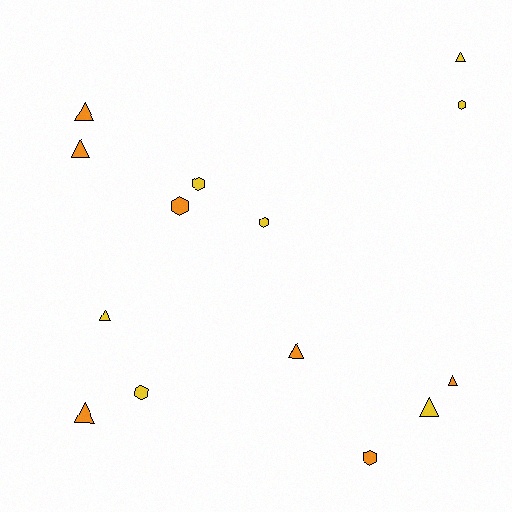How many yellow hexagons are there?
There are 4 yellow hexagons.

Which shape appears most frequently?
Triangle, with 8 objects.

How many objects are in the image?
There are 14 objects.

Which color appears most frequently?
Yellow, with 7 objects.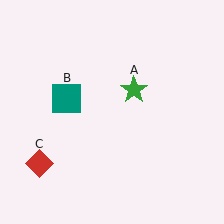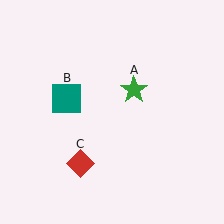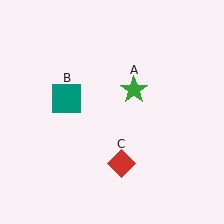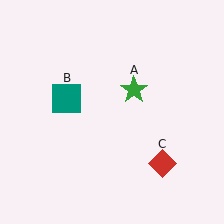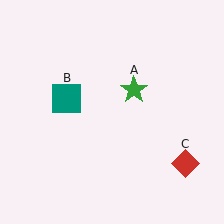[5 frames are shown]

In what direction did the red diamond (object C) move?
The red diamond (object C) moved right.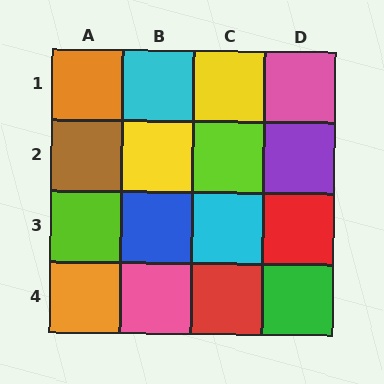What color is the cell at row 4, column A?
Orange.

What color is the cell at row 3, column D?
Red.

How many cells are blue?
1 cell is blue.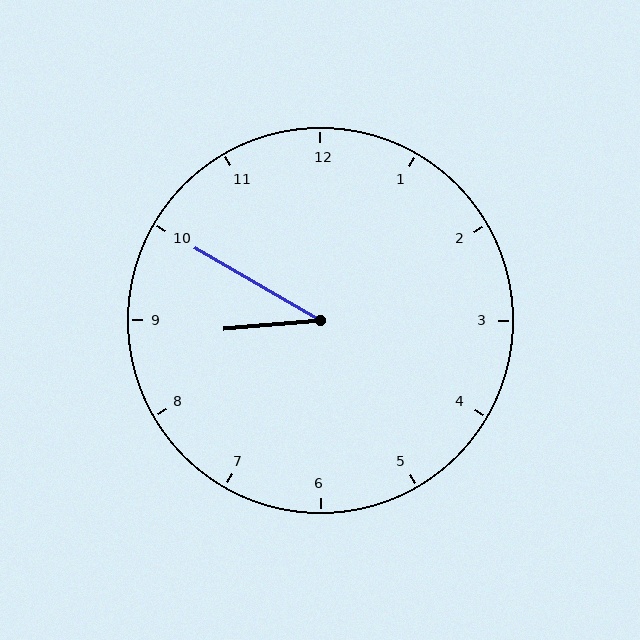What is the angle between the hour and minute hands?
Approximately 35 degrees.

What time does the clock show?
8:50.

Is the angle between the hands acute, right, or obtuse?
It is acute.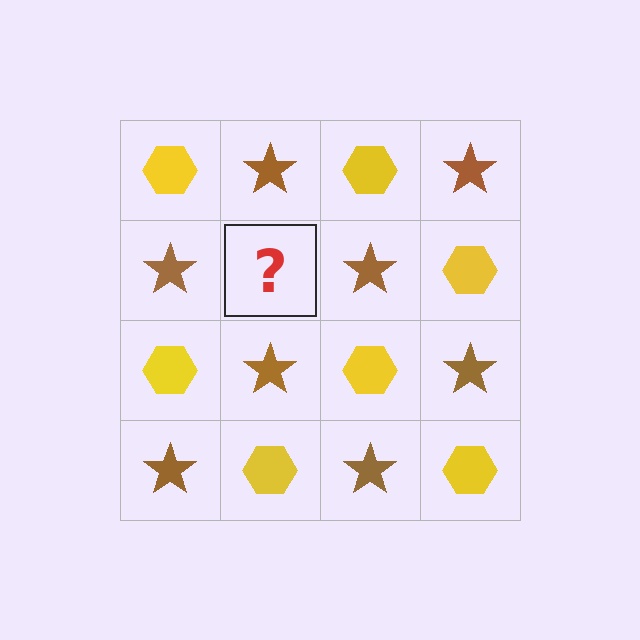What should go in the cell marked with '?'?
The missing cell should contain a yellow hexagon.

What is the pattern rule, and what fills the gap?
The rule is that it alternates yellow hexagon and brown star in a checkerboard pattern. The gap should be filled with a yellow hexagon.